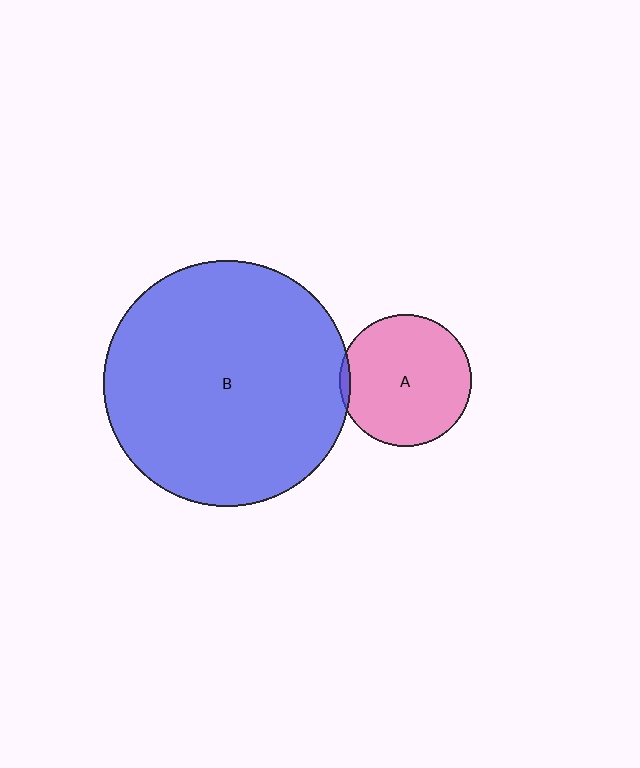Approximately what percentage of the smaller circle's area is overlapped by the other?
Approximately 5%.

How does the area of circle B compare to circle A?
Approximately 3.5 times.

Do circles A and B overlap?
Yes.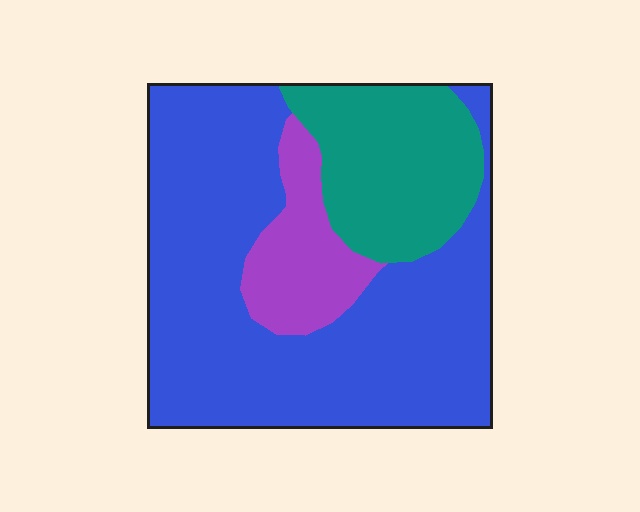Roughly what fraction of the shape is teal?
Teal covers 22% of the shape.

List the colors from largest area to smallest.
From largest to smallest: blue, teal, purple.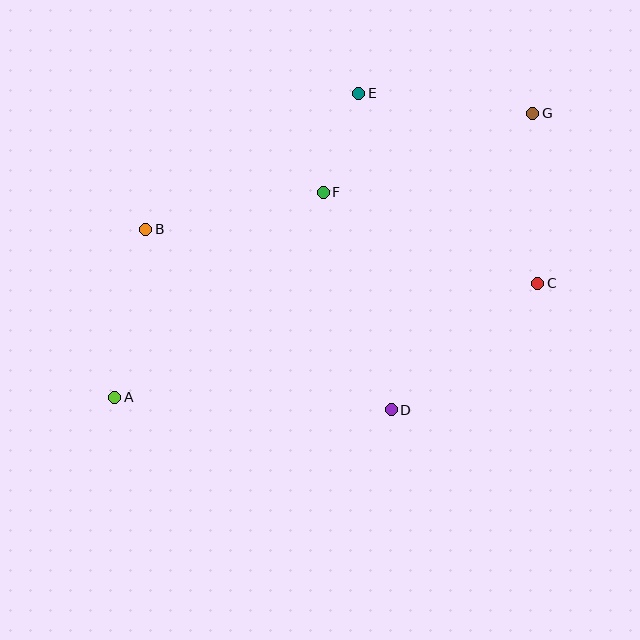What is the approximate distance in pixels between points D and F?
The distance between D and F is approximately 228 pixels.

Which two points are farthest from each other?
Points A and G are farthest from each other.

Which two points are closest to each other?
Points E and F are closest to each other.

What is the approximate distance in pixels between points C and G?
The distance between C and G is approximately 170 pixels.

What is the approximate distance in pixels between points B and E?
The distance between B and E is approximately 253 pixels.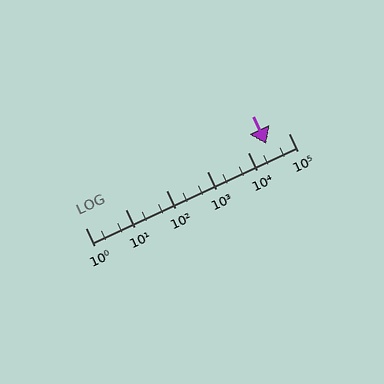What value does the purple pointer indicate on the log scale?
The pointer indicates approximately 28000.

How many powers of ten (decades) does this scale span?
The scale spans 5 decades, from 1 to 100000.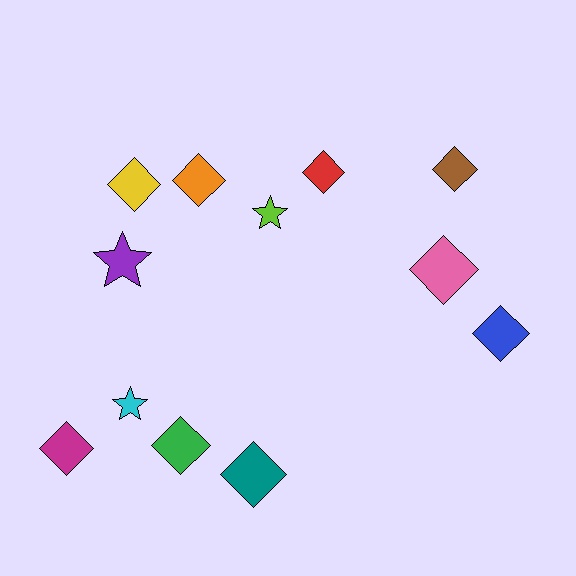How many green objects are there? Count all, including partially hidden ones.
There is 1 green object.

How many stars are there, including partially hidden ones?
There are 3 stars.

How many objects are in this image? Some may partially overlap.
There are 12 objects.